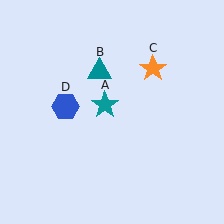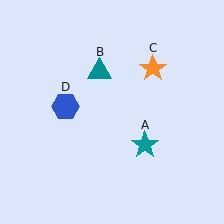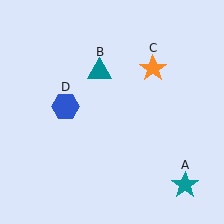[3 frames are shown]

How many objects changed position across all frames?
1 object changed position: teal star (object A).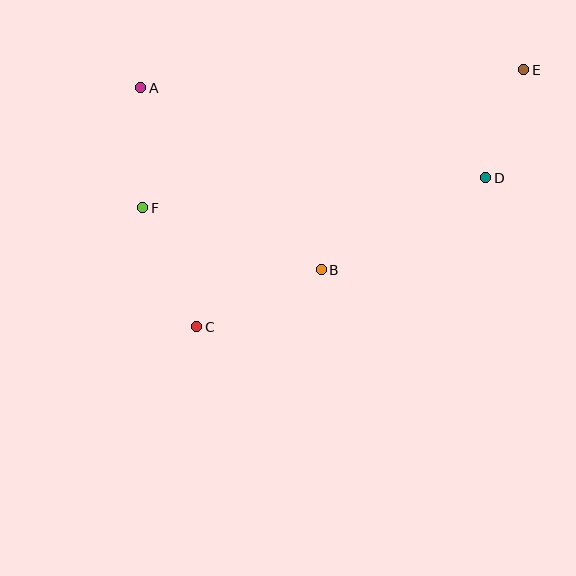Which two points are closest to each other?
Points D and E are closest to each other.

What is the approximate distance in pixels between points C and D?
The distance between C and D is approximately 325 pixels.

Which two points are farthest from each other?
Points C and E are farthest from each other.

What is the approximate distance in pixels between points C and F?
The distance between C and F is approximately 131 pixels.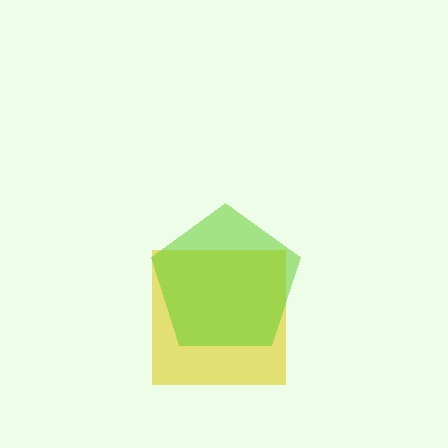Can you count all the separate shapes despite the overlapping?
Yes, there are 2 separate shapes.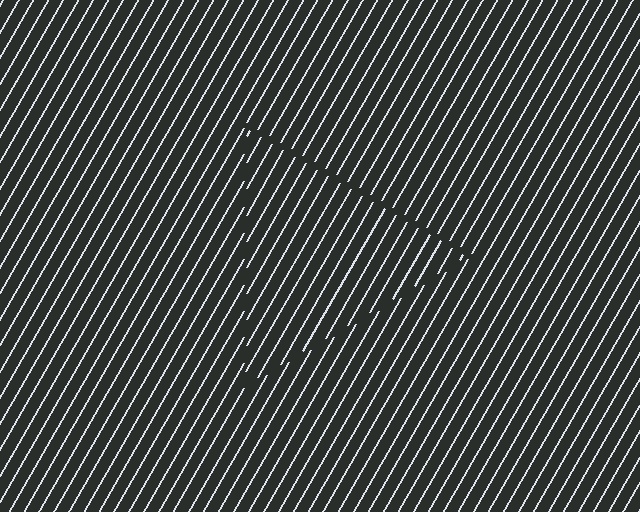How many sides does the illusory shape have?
3 sides — the line-ends trace a triangle.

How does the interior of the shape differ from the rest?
The interior of the shape contains the same grating, shifted by half a period — the contour is defined by the phase discontinuity where line-ends from the inner and outer gratings abut.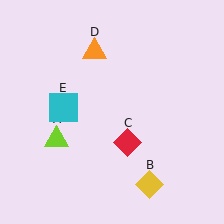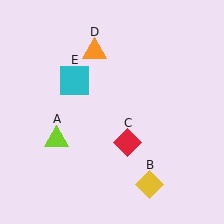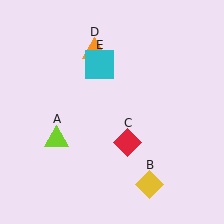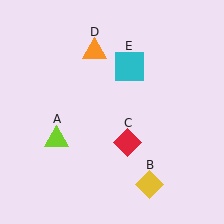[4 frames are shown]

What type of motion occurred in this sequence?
The cyan square (object E) rotated clockwise around the center of the scene.